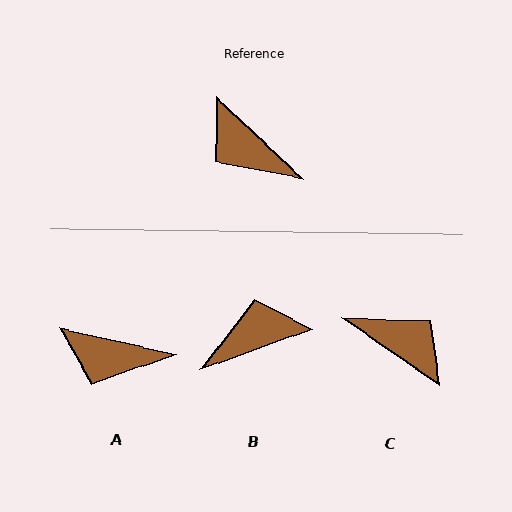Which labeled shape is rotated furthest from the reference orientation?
C, about 171 degrees away.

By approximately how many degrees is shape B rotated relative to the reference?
Approximately 117 degrees clockwise.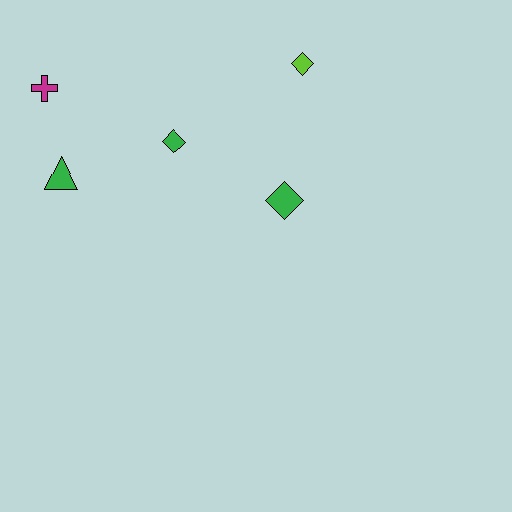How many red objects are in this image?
There are no red objects.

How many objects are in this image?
There are 5 objects.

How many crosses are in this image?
There is 1 cross.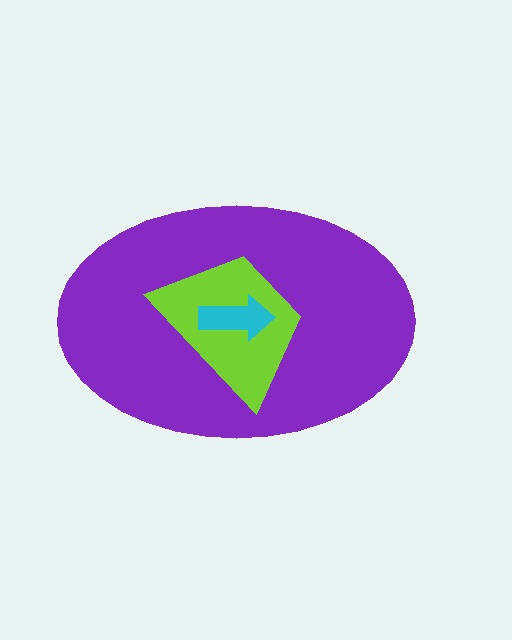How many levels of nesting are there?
3.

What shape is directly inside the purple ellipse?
The lime trapezoid.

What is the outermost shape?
The purple ellipse.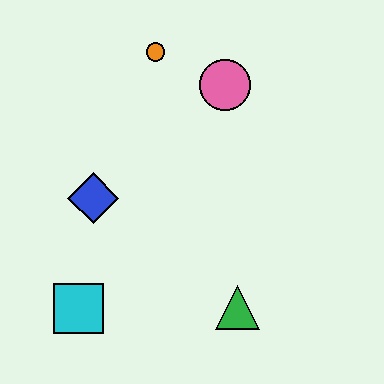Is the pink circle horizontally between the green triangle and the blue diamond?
Yes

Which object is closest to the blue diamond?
The cyan square is closest to the blue diamond.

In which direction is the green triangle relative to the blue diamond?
The green triangle is to the right of the blue diamond.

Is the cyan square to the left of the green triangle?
Yes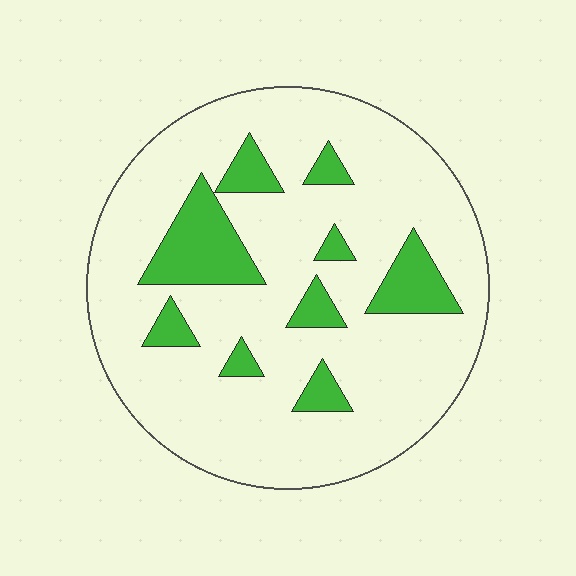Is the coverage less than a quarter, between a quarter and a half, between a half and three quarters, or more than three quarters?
Less than a quarter.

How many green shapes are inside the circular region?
9.